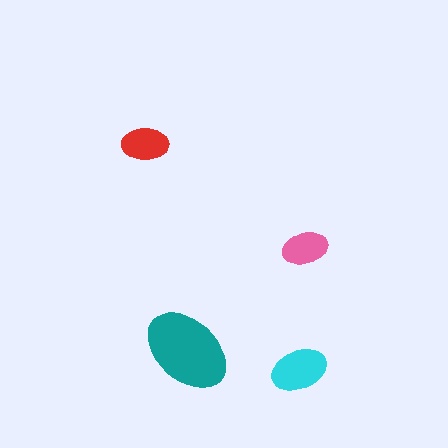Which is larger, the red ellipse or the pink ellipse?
The red one.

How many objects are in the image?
There are 4 objects in the image.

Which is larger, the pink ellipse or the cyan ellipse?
The cyan one.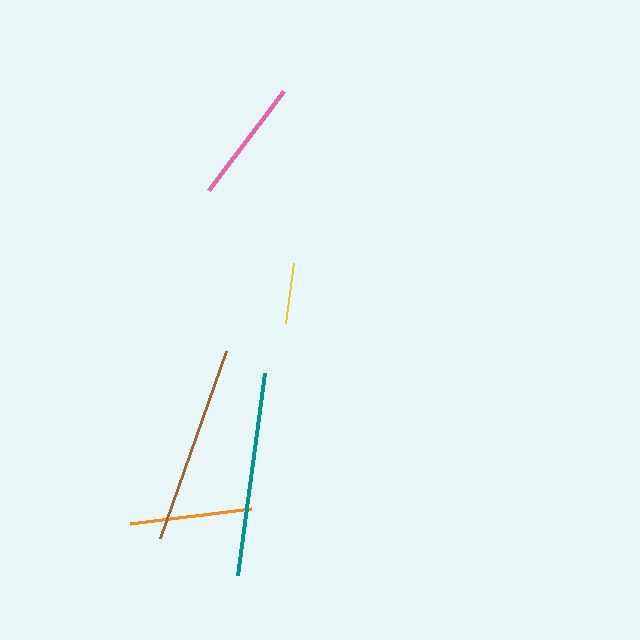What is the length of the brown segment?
The brown segment is approximately 198 pixels long.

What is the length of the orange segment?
The orange segment is approximately 122 pixels long.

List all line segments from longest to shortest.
From longest to shortest: teal, brown, pink, orange, yellow.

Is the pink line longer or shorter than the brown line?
The brown line is longer than the pink line.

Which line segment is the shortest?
The yellow line is the shortest at approximately 60 pixels.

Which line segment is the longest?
The teal line is the longest at approximately 203 pixels.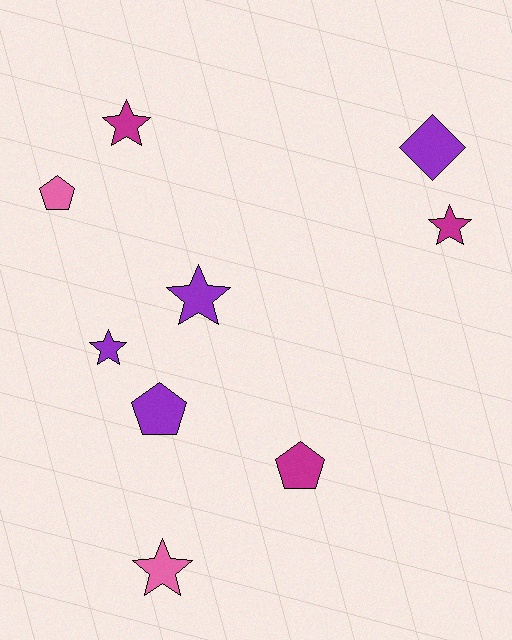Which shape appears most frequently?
Star, with 5 objects.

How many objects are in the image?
There are 9 objects.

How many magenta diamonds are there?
There are no magenta diamonds.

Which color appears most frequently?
Purple, with 4 objects.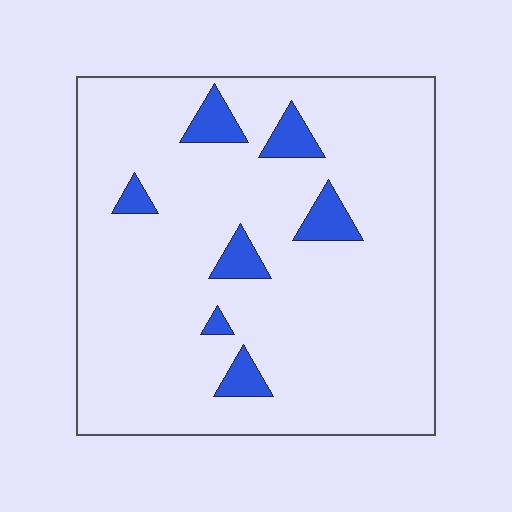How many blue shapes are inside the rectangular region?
7.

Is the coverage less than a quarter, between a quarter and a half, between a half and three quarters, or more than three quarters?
Less than a quarter.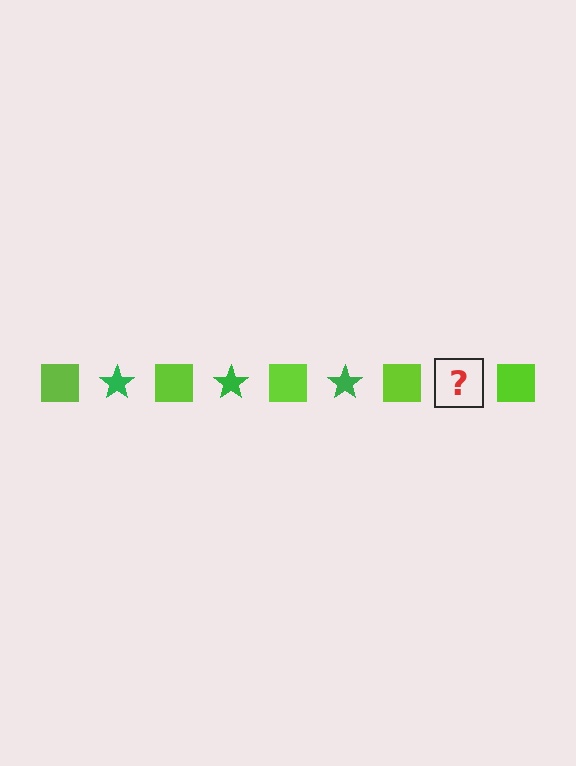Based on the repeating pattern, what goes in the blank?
The blank should be a green star.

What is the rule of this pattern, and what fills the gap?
The rule is that the pattern alternates between lime square and green star. The gap should be filled with a green star.